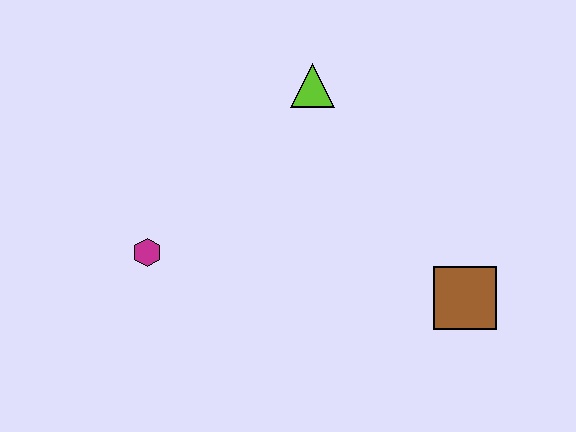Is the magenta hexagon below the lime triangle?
Yes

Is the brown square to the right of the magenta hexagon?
Yes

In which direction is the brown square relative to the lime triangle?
The brown square is below the lime triangle.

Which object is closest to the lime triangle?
The magenta hexagon is closest to the lime triangle.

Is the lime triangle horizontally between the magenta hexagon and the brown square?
Yes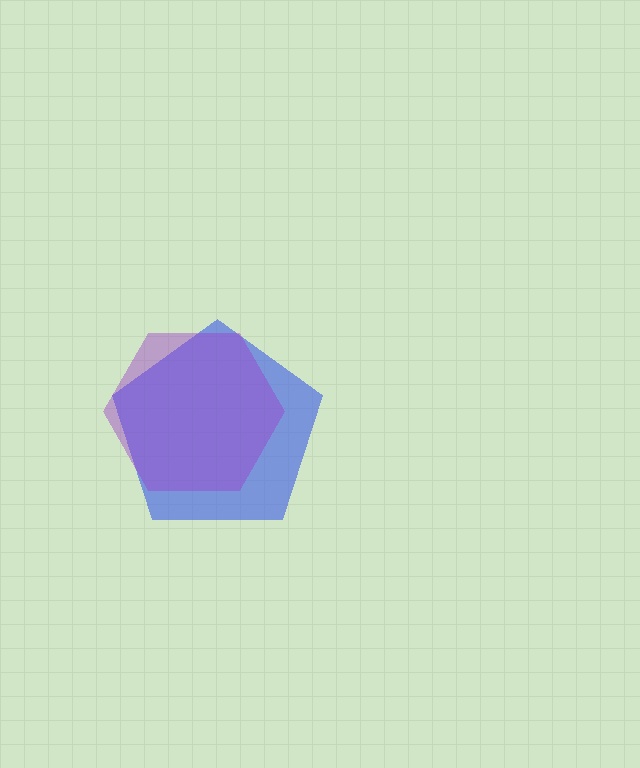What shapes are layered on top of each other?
The layered shapes are: a blue pentagon, a purple hexagon.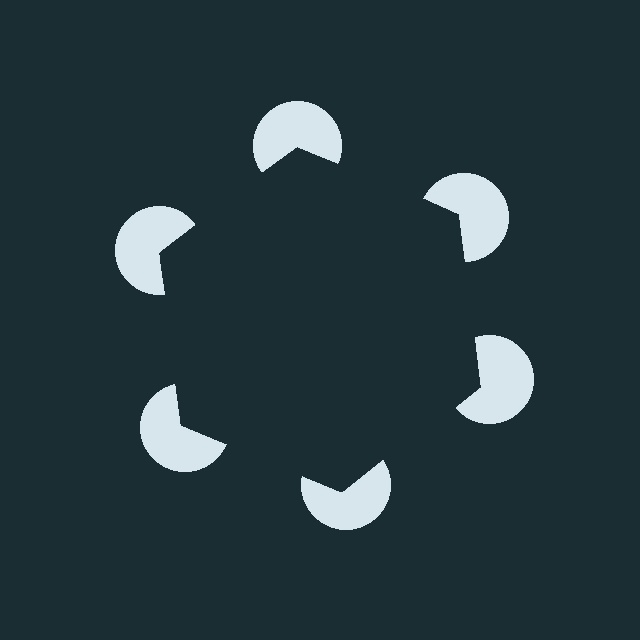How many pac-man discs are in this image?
There are 6 — one at each vertex of the illusory hexagon.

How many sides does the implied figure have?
6 sides.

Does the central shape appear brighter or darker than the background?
It typically appears slightly darker than the background, even though no actual brightness change is drawn.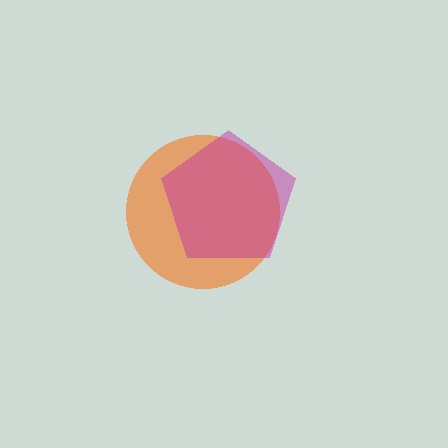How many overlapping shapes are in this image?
There are 2 overlapping shapes in the image.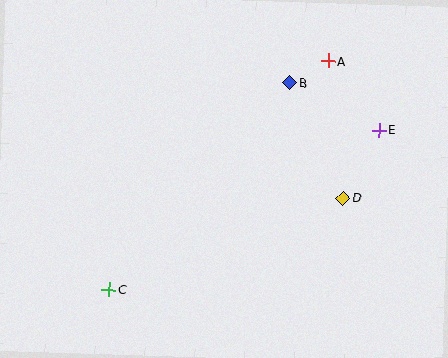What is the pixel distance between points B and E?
The distance between B and E is 101 pixels.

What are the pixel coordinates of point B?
Point B is at (290, 83).